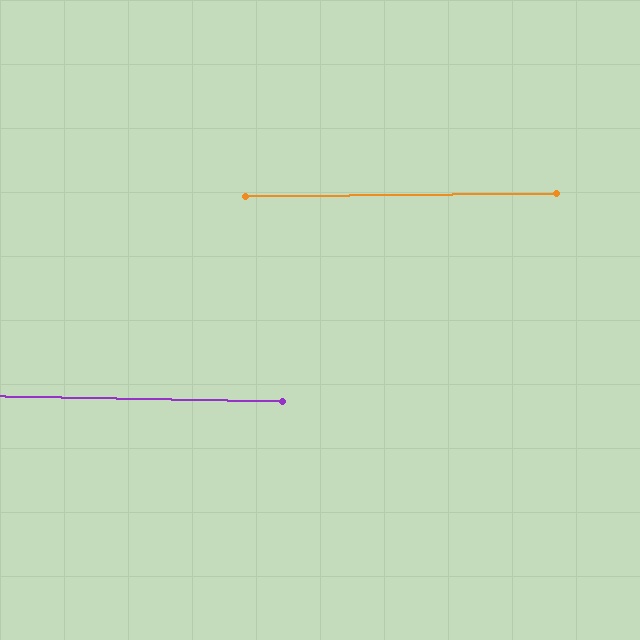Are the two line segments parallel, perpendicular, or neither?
Parallel — their directions differ by only 1.6°.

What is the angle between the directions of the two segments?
Approximately 2 degrees.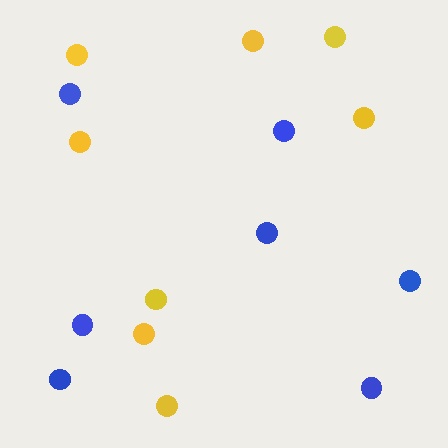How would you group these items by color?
There are 2 groups: one group of yellow circles (8) and one group of blue circles (7).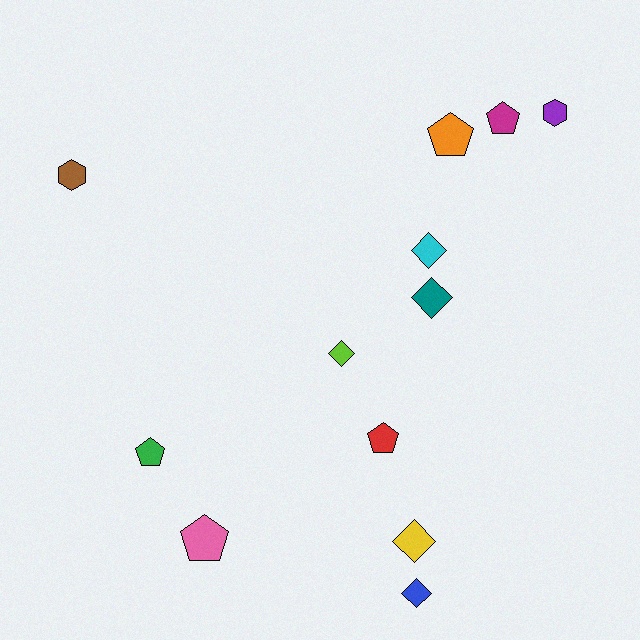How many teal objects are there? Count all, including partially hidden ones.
There is 1 teal object.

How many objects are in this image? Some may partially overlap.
There are 12 objects.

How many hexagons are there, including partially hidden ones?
There are 2 hexagons.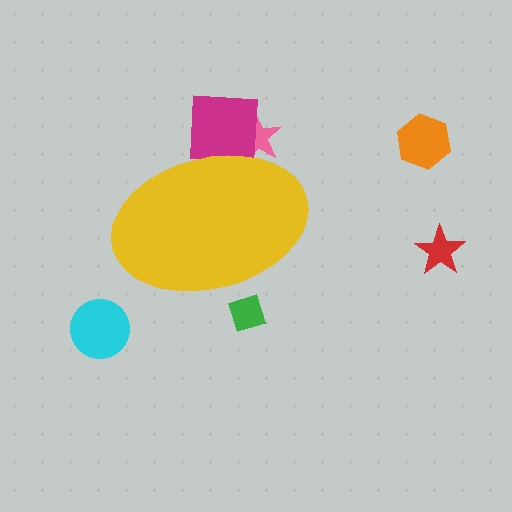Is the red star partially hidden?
No, the red star is fully visible.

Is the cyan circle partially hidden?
No, the cyan circle is fully visible.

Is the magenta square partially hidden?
Yes, the magenta square is partially hidden behind the yellow ellipse.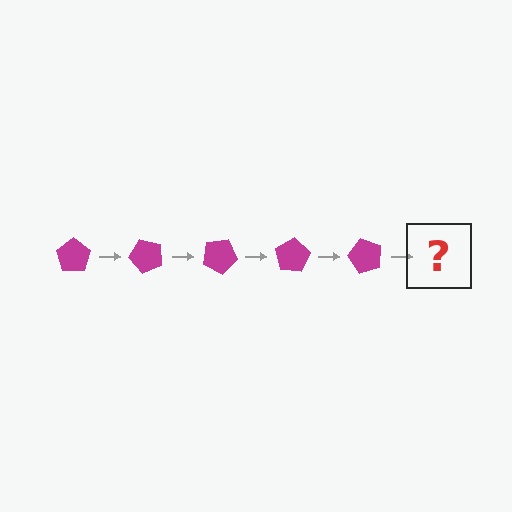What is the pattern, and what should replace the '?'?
The pattern is that the pentagon rotates 50 degrees each step. The '?' should be a magenta pentagon rotated 250 degrees.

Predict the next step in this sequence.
The next step is a magenta pentagon rotated 250 degrees.